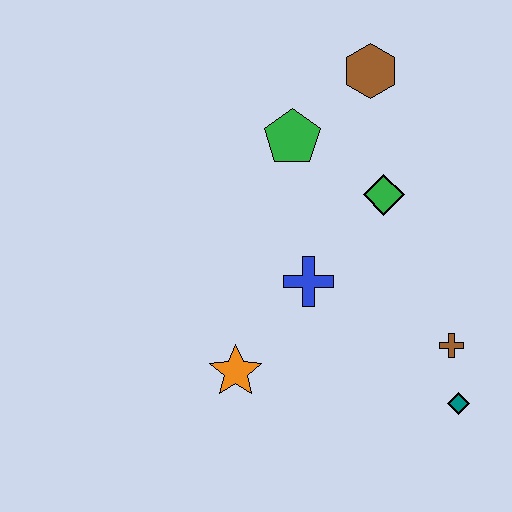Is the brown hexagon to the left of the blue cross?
No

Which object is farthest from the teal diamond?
The brown hexagon is farthest from the teal diamond.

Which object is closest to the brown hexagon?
The green pentagon is closest to the brown hexagon.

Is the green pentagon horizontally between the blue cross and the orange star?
Yes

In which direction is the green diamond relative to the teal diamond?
The green diamond is above the teal diamond.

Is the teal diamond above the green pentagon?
No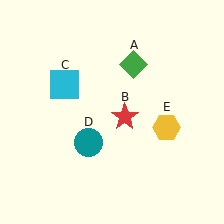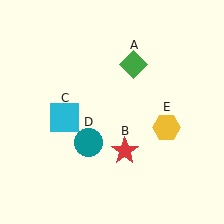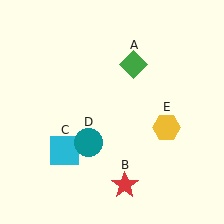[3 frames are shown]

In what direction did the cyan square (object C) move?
The cyan square (object C) moved down.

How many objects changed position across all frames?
2 objects changed position: red star (object B), cyan square (object C).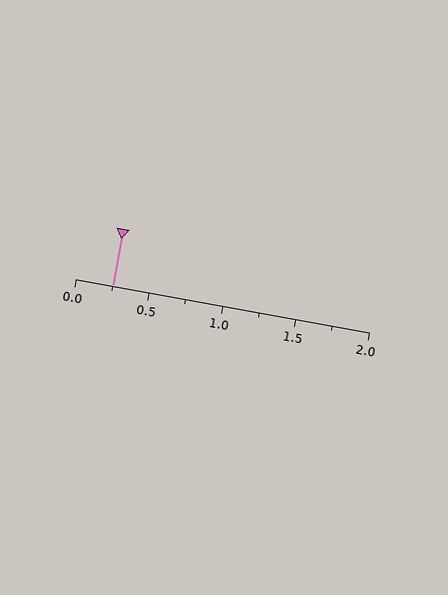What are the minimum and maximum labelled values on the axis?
The axis runs from 0.0 to 2.0.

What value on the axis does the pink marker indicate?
The marker indicates approximately 0.25.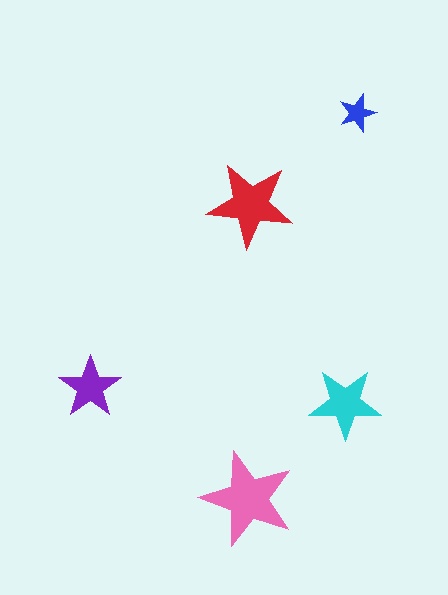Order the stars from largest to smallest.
the pink one, the red one, the cyan one, the purple one, the blue one.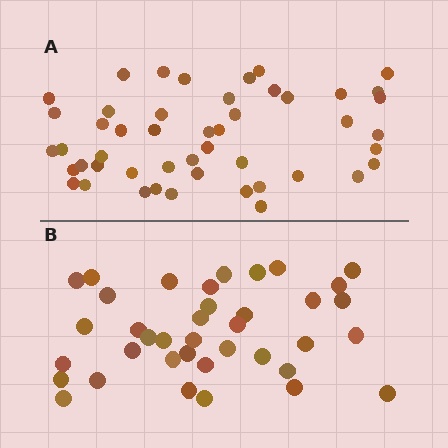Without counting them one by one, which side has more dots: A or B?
Region A (the top region) has more dots.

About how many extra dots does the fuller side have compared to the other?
Region A has roughly 10 or so more dots than region B.